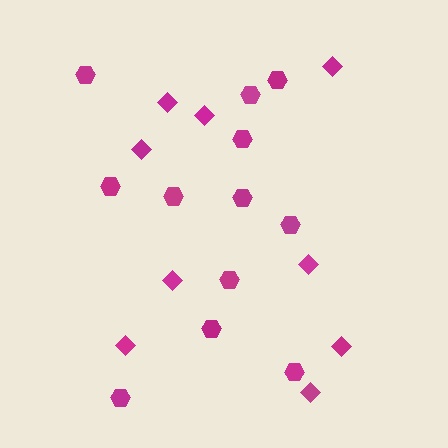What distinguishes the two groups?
There are 2 groups: one group of diamonds (9) and one group of hexagons (12).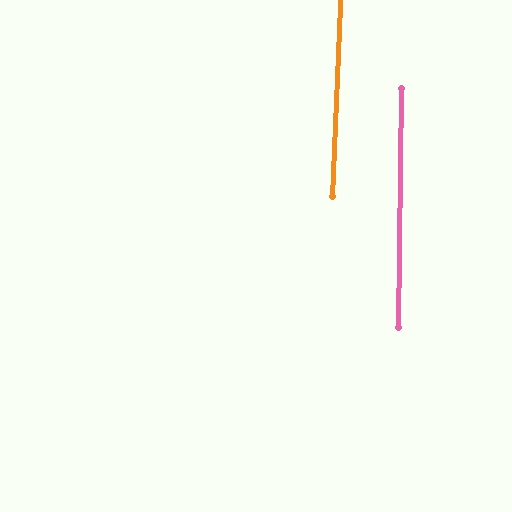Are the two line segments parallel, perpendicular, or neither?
Parallel — their directions differ by only 1.9°.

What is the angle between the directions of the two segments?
Approximately 2 degrees.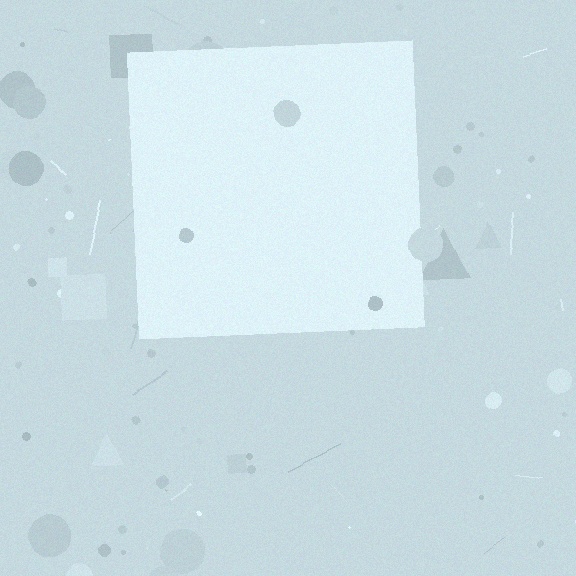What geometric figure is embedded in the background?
A square is embedded in the background.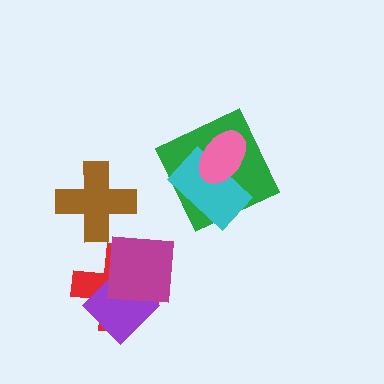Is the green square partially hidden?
Yes, it is partially covered by another shape.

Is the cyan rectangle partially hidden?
Yes, it is partially covered by another shape.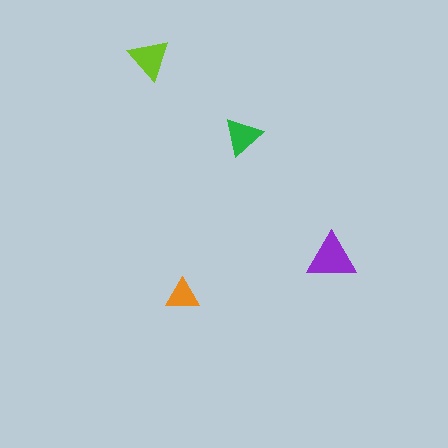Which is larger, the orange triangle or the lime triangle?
The lime one.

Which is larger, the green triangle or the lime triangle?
The lime one.